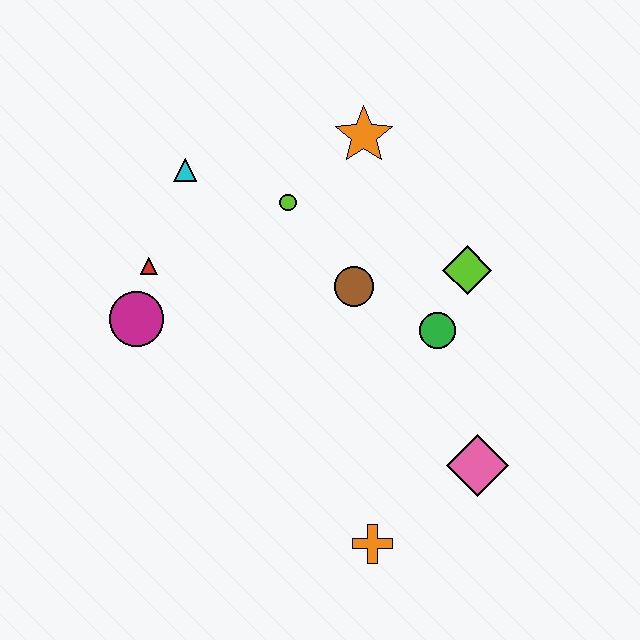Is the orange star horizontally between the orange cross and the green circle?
No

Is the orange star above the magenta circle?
Yes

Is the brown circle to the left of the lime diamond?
Yes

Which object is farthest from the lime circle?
The orange cross is farthest from the lime circle.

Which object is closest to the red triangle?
The magenta circle is closest to the red triangle.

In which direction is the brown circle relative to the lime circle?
The brown circle is below the lime circle.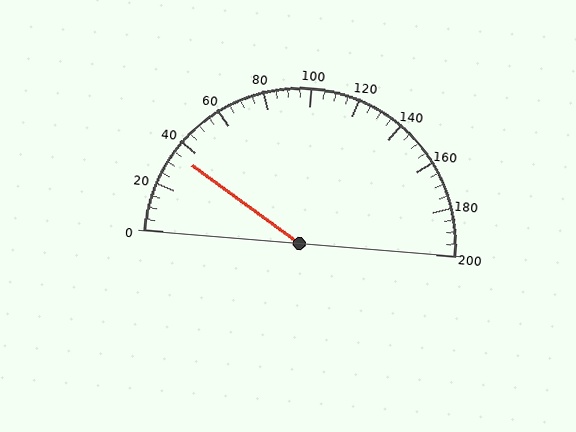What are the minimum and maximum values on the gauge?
The gauge ranges from 0 to 200.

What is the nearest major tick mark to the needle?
The nearest major tick mark is 40.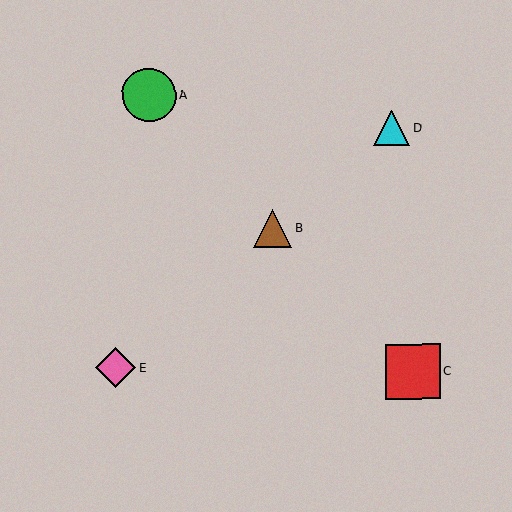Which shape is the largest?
The red square (labeled C) is the largest.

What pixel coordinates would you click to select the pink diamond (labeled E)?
Click at (116, 368) to select the pink diamond E.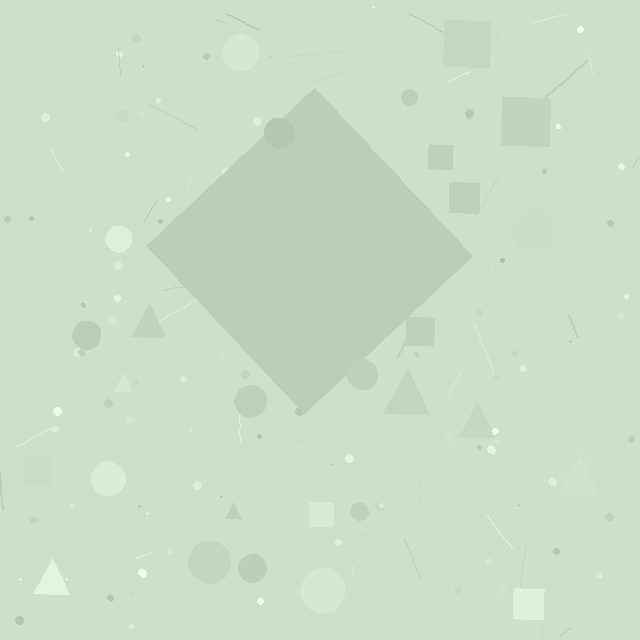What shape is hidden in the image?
A diamond is hidden in the image.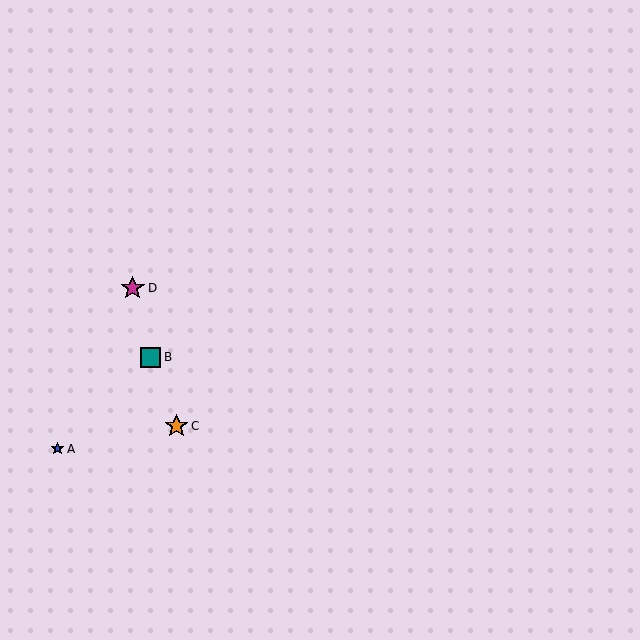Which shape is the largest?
The magenta star (labeled D) is the largest.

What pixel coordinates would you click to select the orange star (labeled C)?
Click at (176, 426) to select the orange star C.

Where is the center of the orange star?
The center of the orange star is at (176, 426).